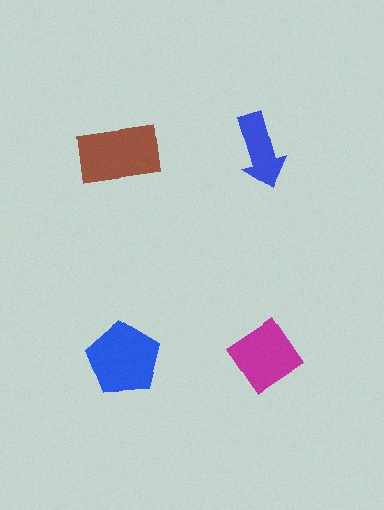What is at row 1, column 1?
A brown rectangle.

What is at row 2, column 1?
A blue pentagon.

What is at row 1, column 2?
A blue arrow.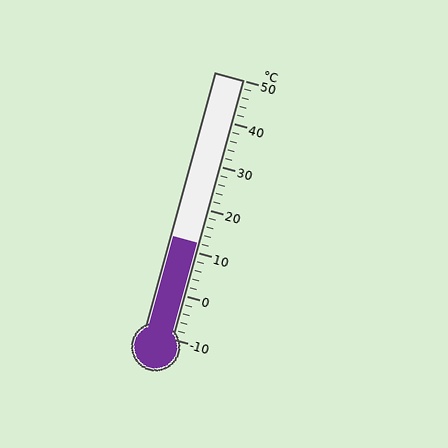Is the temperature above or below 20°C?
The temperature is below 20°C.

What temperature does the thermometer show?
The thermometer shows approximately 12°C.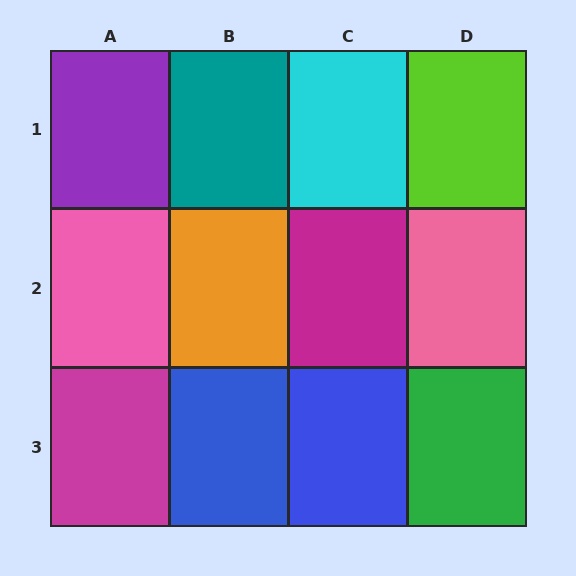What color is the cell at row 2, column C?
Magenta.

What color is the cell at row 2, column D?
Pink.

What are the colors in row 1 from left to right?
Purple, teal, cyan, lime.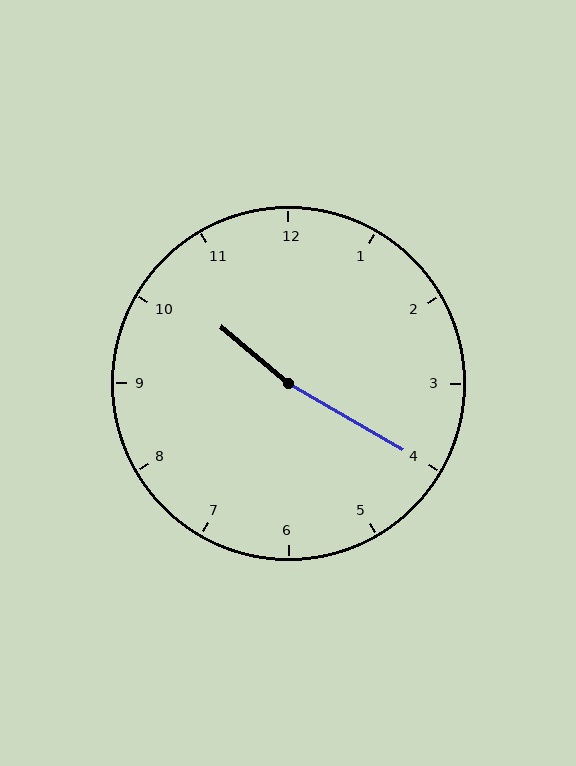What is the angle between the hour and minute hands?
Approximately 170 degrees.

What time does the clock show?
10:20.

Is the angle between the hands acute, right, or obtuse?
It is obtuse.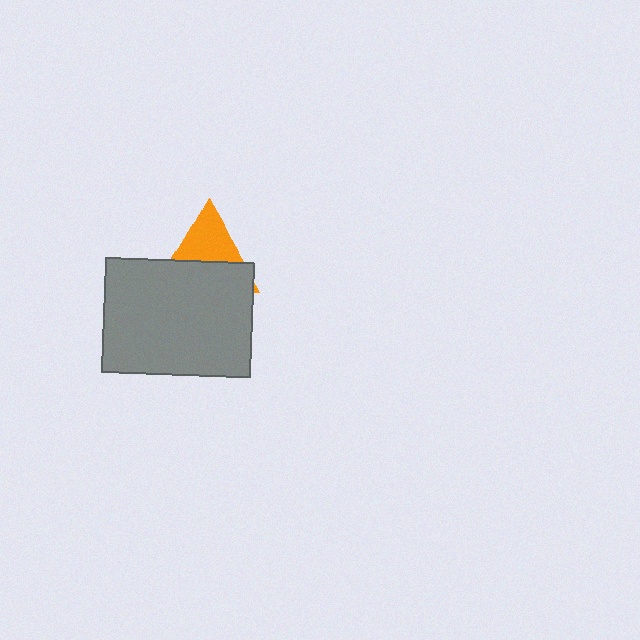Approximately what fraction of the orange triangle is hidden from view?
Roughly 53% of the orange triangle is hidden behind the gray rectangle.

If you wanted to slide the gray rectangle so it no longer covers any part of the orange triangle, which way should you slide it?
Slide it down — that is the most direct way to separate the two shapes.